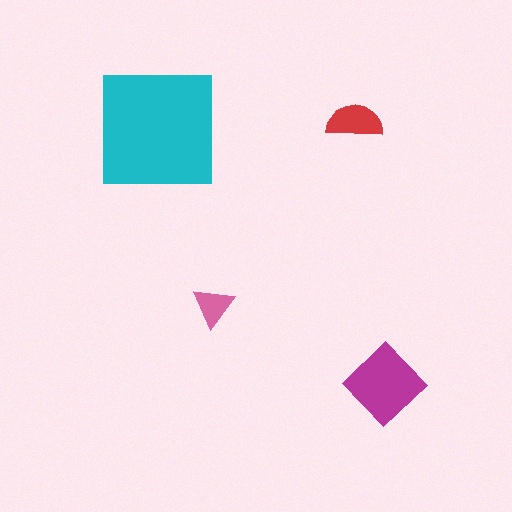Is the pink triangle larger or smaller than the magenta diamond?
Smaller.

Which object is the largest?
The cyan square.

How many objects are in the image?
There are 4 objects in the image.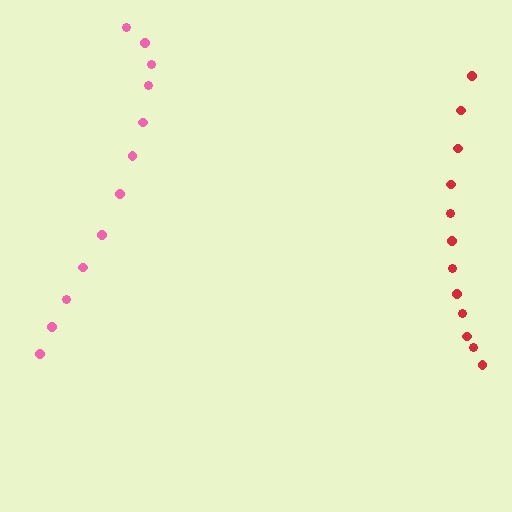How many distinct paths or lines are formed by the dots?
There are 2 distinct paths.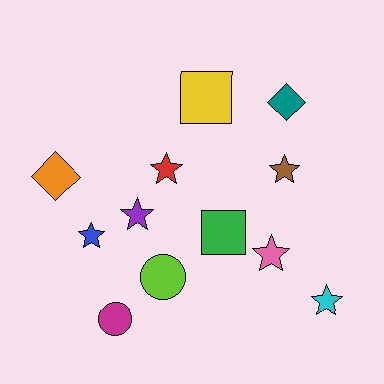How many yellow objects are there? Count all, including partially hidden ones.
There is 1 yellow object.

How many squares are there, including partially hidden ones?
There are 2 squares.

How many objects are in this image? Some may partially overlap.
There are 12 objects.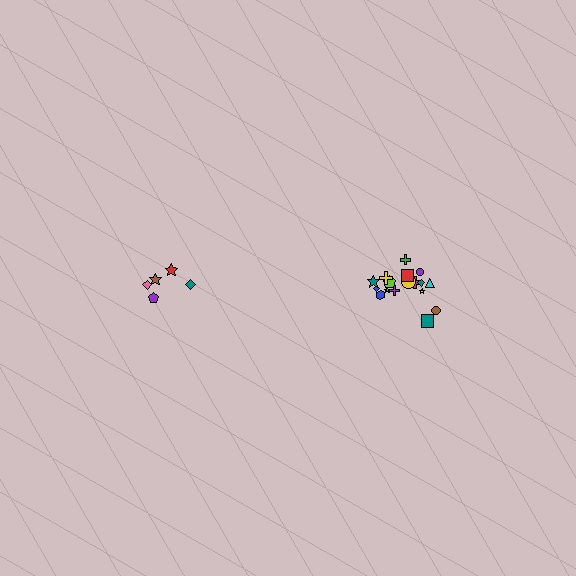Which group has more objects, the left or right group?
The right group.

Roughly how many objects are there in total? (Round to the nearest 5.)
Roughly 25 objects in total.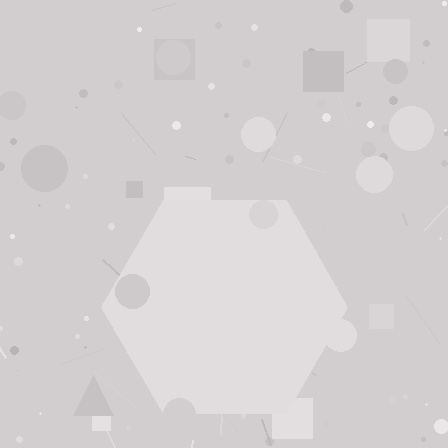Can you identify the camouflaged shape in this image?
The camouflaged shape is a hexagon.